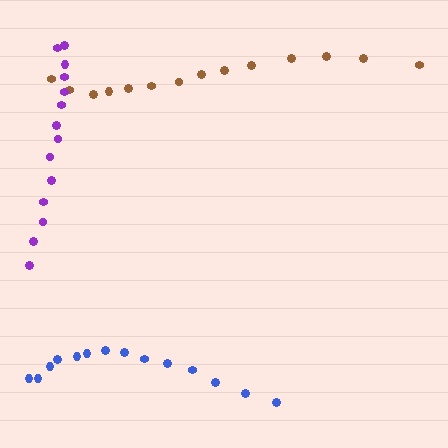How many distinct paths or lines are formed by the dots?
There are 3 distinct paths.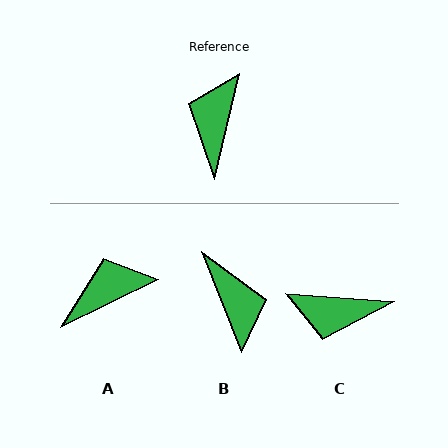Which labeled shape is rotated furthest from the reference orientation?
B, about 145 degrees away.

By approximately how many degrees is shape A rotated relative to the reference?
Approximately 51 degrees clockwise.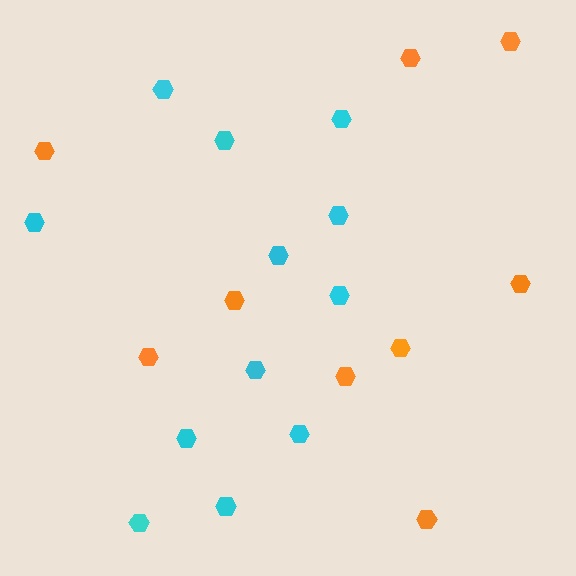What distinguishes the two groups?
There are 2 groups: one group of orange hexagons (9) and one group of cyan hexagons (12).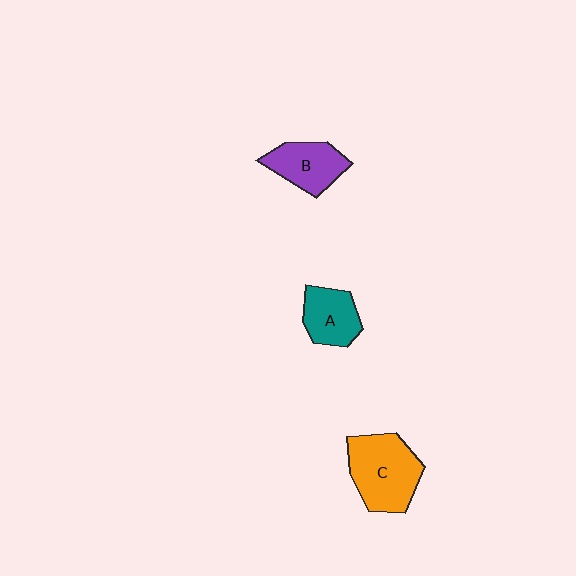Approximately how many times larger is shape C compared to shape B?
Approximately 1.5 times.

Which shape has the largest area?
Shape C (orange).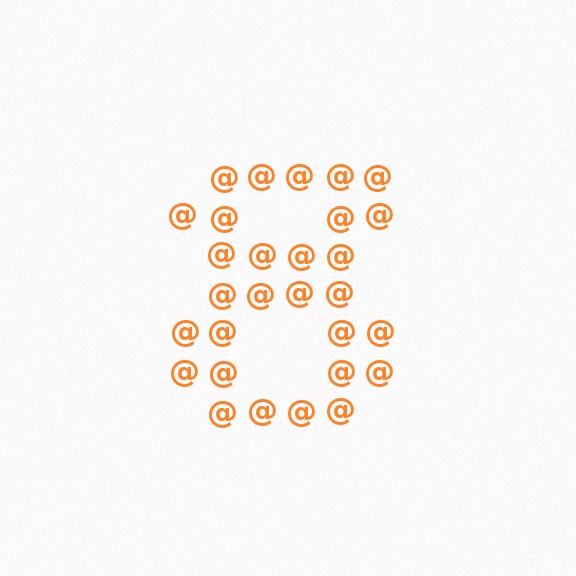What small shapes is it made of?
It is made of small at signs.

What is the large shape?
The large shape is the digit 8.